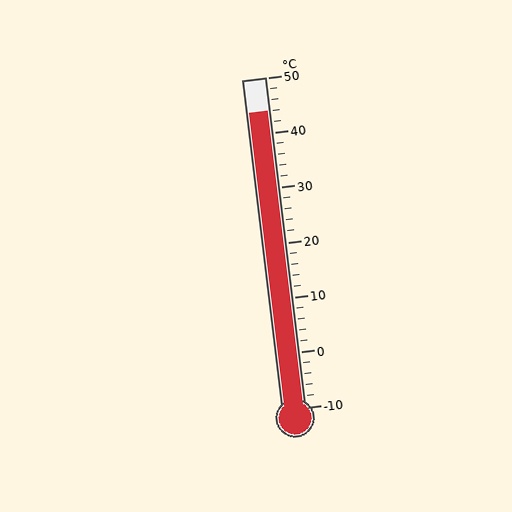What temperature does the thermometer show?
The thermometer shows approximately 44°C.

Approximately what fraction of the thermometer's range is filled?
The thermometer is filled to approximately 90% of its range.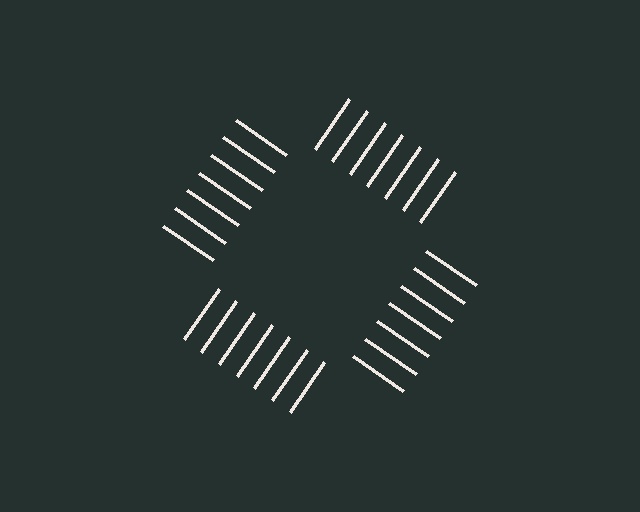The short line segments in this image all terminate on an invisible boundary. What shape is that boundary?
An illusory square — the line segments terminate on its edges but no continuous stroke is drawn.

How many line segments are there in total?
28 — 7 along each of the 4 edges.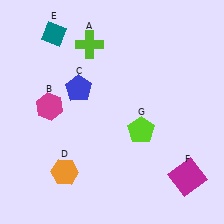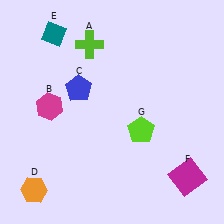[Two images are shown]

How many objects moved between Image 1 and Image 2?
1 object moved between the two images.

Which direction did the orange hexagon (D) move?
The orange hexagon (D) moved left.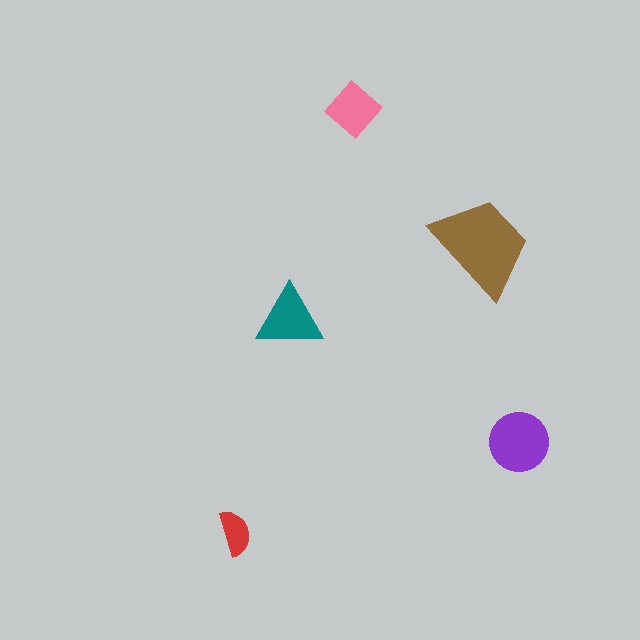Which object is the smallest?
The red semicircle.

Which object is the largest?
The brown trapezoid.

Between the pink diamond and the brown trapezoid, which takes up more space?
The brown trapezoid.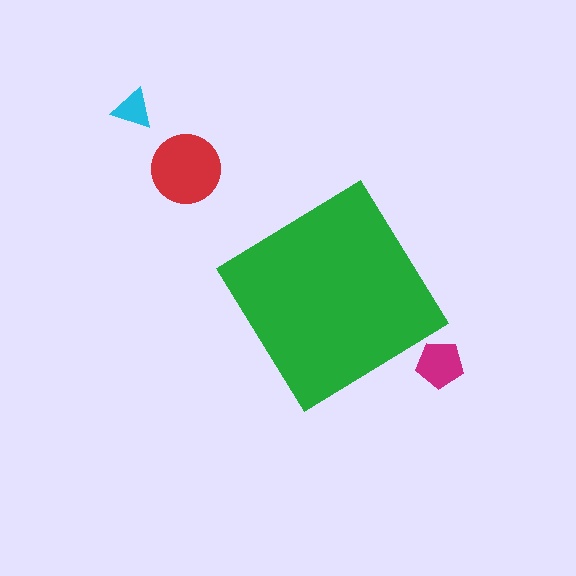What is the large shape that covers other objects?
A green diamond.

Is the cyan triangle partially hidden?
No, the cyan triangle is fully visible.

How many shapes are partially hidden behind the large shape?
0 shapes are partially hidden.